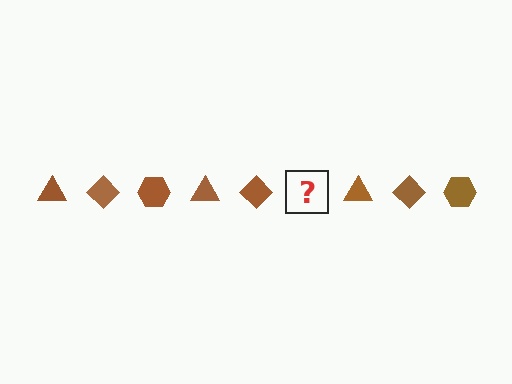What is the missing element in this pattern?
The missing element is a brown hexagon.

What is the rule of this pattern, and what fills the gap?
The rule is that the pattern cycles through triangle, diamond, hexagon shapes in brown. The gap should be filled with a brown hexagon.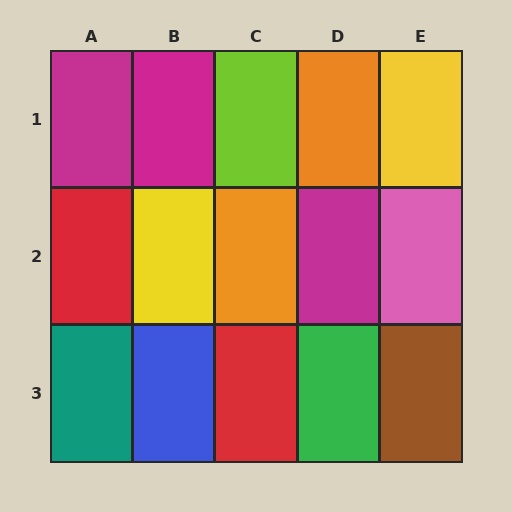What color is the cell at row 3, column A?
Teal.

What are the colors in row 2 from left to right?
Red, yellow, orange, magenta, pink.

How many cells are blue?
1 cell is blue.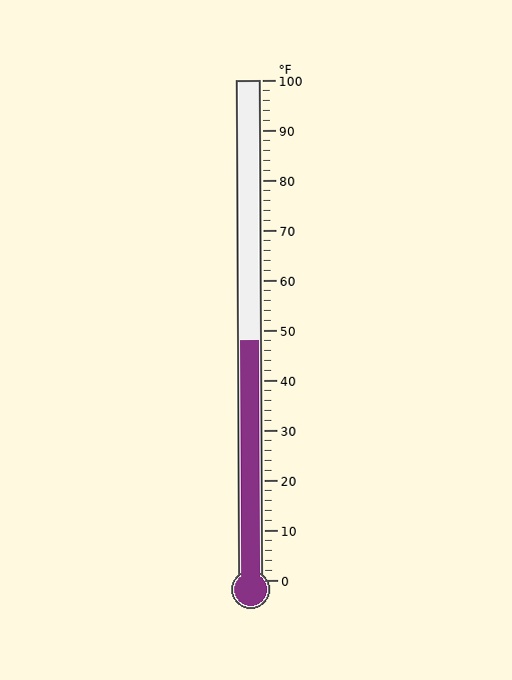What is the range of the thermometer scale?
The thermometer scale ranges from 0°F to 100°F.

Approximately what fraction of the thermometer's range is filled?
The thermometer is filled to approximately 50% of its range.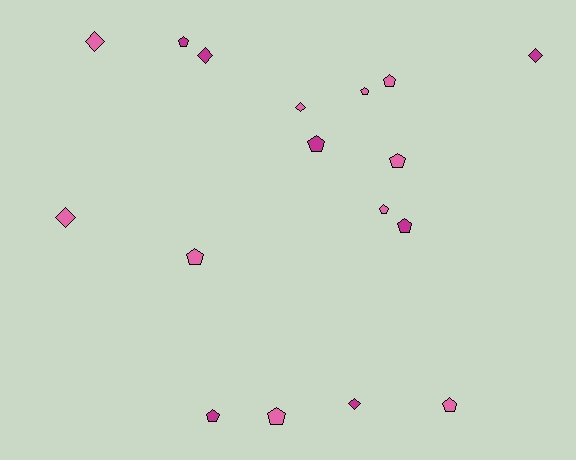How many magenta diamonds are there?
There are 3 magenta diamonds.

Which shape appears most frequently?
Pentagon, with 11 objects.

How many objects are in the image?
There are 17 objects.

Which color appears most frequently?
Pink, with 10 objects.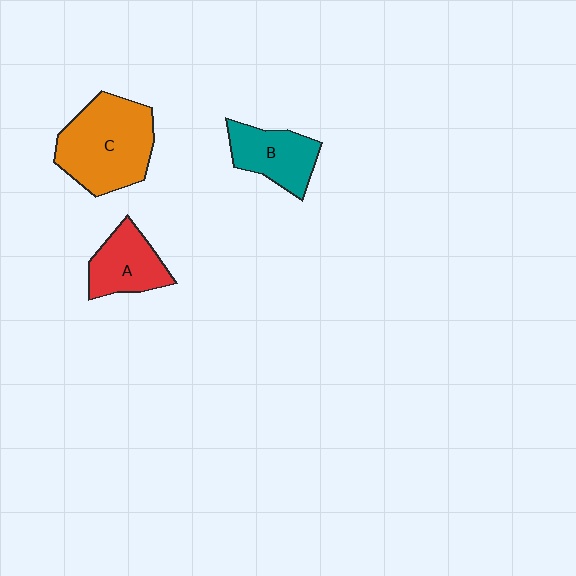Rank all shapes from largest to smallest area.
From largest to smallest: C (orange), B (teal), A (red).